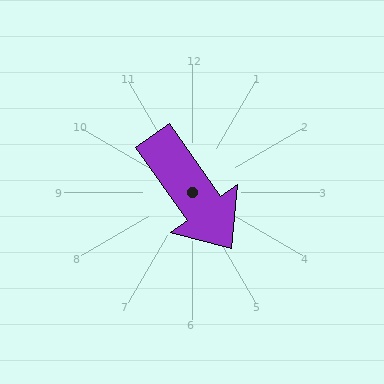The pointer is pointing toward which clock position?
Roughly 5 o'clock.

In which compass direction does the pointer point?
Southeast.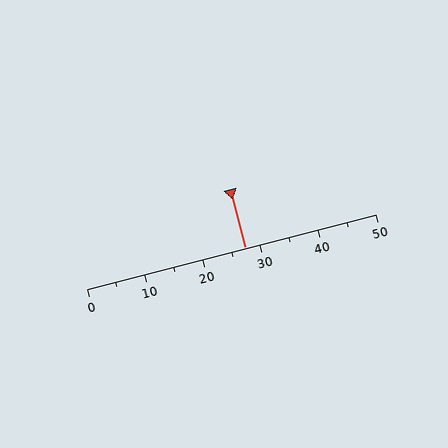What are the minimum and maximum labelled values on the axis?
The axis runs from 0 to 50.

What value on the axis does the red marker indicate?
The marker indicates approximately 27.5.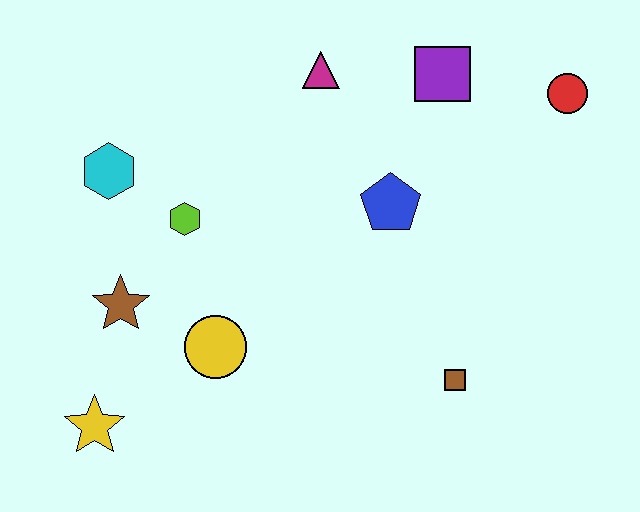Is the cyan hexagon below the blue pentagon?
No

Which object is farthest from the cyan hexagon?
The red circle is farthest from the cyan hexagon.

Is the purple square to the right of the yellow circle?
Yes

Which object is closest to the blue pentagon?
The purple square is closest to the blue pentagon.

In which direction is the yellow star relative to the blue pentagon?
The yellow star is to the left of the blue pentagon.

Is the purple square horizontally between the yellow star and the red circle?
Yes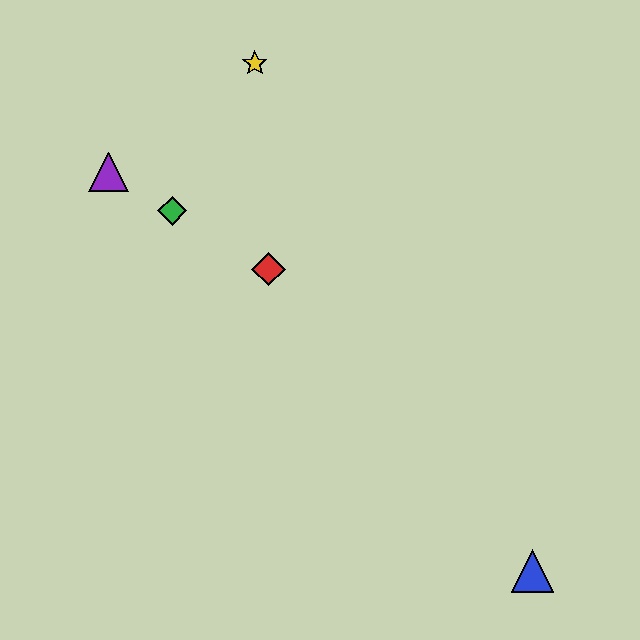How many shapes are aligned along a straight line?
3 shapes (the red diamond, the green diamond, the purple triangle) are aligned along a straight line.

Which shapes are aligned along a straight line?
The red diamond, the green diamond, the purple triangle are aligned along a straight line.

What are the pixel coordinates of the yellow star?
The yellow star is at (255, 63).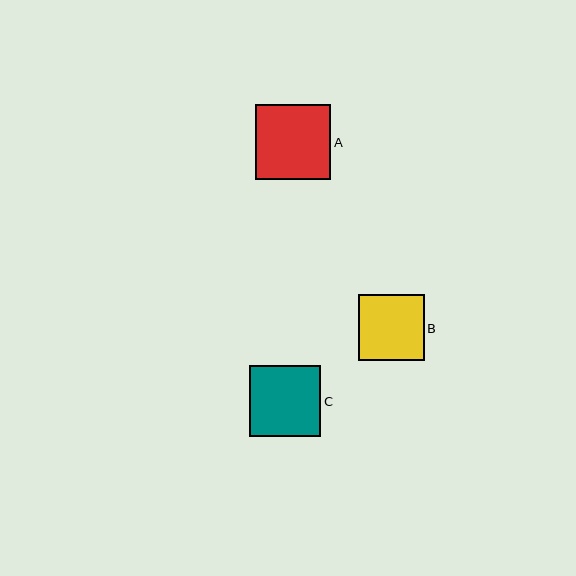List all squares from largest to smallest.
From largest to smallest: A, C, B.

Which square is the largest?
Square A is the largest with a size of approximately 75 pixels.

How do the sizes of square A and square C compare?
Square A and square C are approximately the same size.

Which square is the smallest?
Square B is the smallest with a size of approximately 66 pixels.